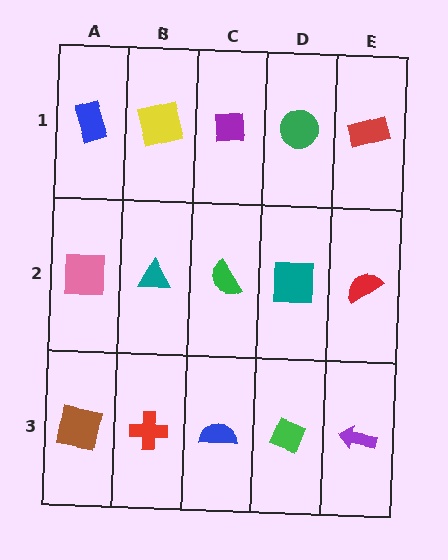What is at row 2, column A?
A pink square.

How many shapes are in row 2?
5 shapes.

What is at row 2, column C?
A green semicircle.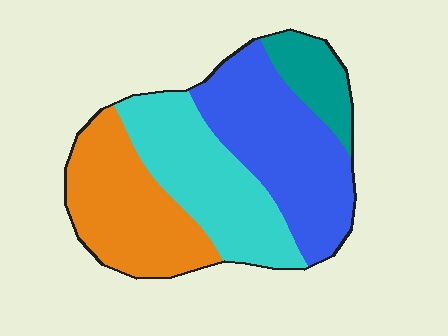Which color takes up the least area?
Teal, at roughly 10%.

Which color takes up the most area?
Blue, at roughly 35%.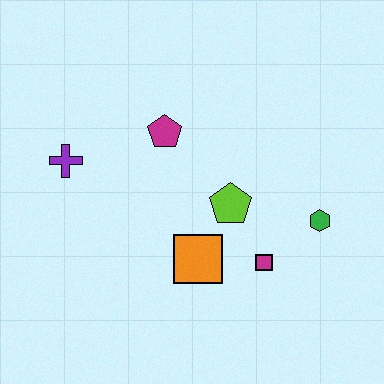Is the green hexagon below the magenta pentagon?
Yes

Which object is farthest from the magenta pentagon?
The green hexagon is farthest from the magenta pentagon.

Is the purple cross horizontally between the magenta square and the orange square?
No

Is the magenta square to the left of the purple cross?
No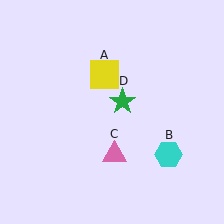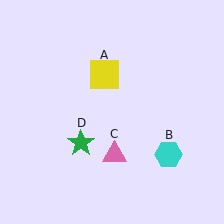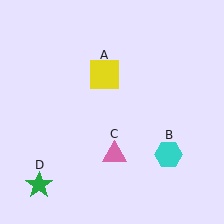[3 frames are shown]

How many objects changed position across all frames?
1 object changed position: green star (object D).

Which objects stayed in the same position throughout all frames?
Yellow square (object A) and cyan hexagon (object B) and pink triangle (object C) remained stationary.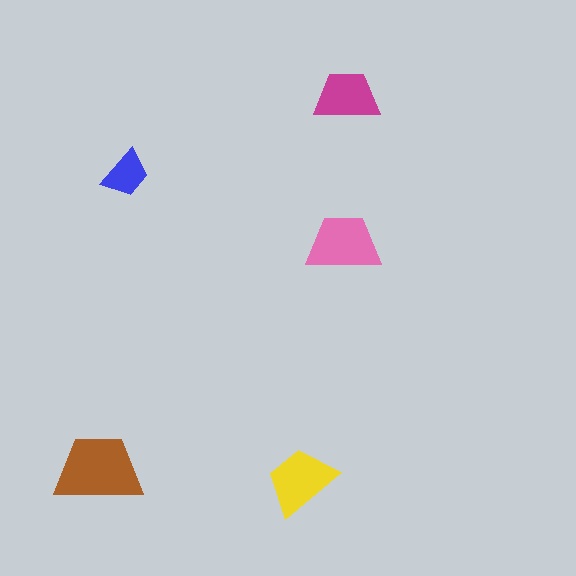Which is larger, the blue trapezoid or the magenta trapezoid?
The magenta one.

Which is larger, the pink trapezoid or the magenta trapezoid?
The pink one.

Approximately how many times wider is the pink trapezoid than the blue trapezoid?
About 1.5 times wider.